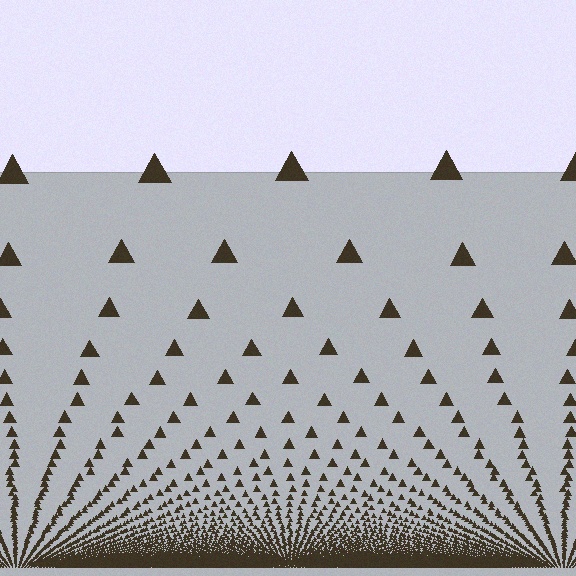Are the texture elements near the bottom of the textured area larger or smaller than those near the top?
Smaller. The gradient is inverted — elements near the bottom are smaller and denser.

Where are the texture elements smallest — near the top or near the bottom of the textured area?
Near the bottom.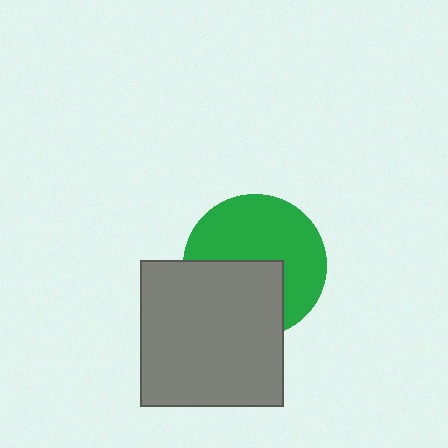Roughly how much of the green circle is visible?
About half of it is visible (roughly 59%).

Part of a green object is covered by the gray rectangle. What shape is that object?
It is a circle.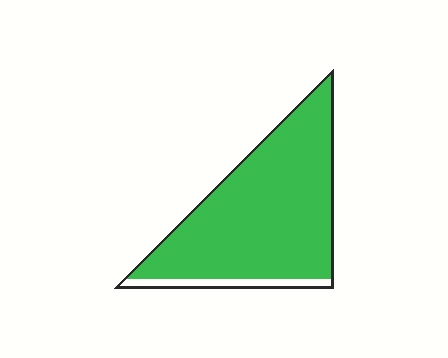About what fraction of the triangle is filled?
About nine tenths (9/10).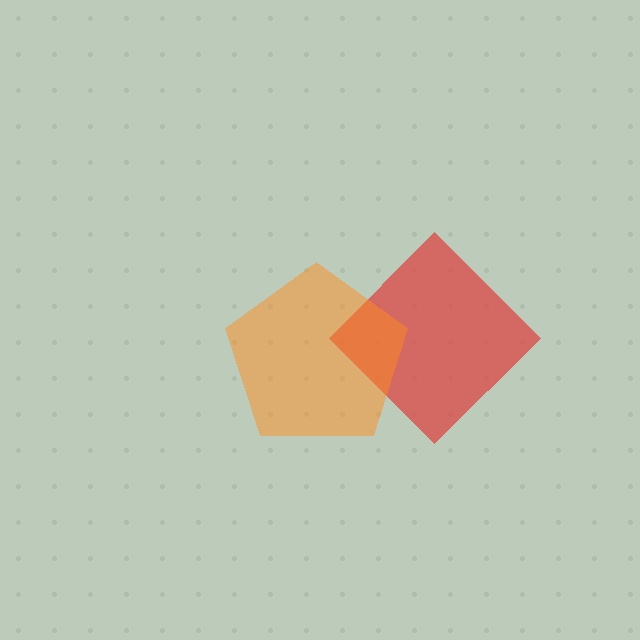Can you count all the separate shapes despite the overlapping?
Yes, there are 2 separate shapes.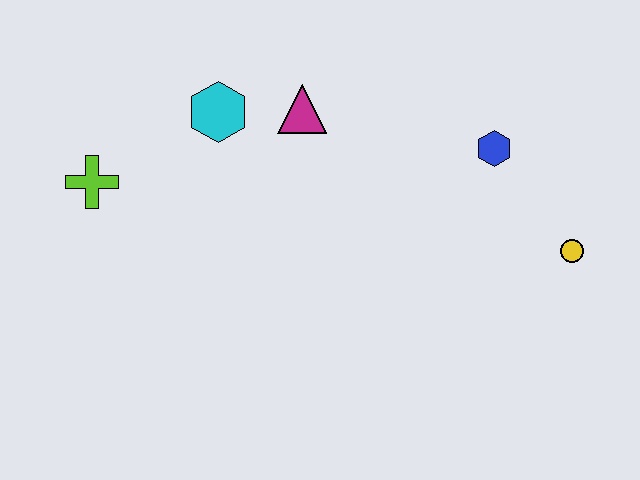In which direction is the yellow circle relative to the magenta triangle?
The yellow circle is to the right of the magenta triangle.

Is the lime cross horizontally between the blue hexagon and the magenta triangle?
No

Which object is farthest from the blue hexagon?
The lime cross is farthest from the blue hexagon.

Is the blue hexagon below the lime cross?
No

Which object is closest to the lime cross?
The cyan hexagon is closest to the lime cross.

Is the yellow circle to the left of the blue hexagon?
No